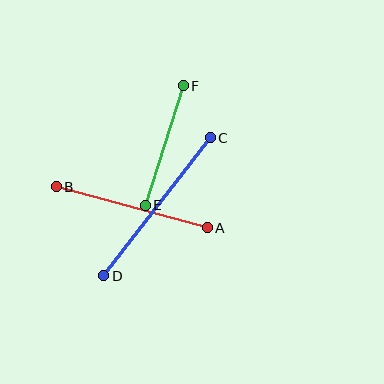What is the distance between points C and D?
The distance is approximately 174 pixels.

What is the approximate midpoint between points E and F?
The midpoint is at approximately (164, 145) pixels.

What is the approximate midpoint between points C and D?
The midpoint is at approximately (157, 207) pixels.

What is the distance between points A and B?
The distance is approximately 156 pixels.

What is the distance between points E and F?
The distance is approximately 125 pixels.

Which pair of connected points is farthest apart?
Points C and D are farthest apart.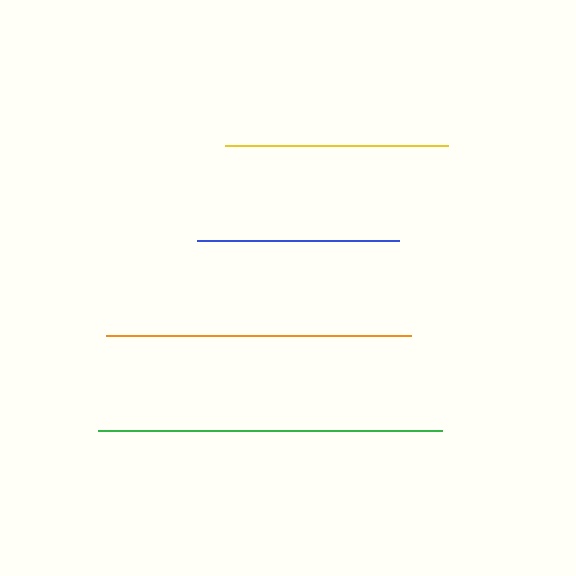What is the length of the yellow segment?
The yellow segment is approximately 223 pixels long.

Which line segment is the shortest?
The blue line is the shortest at approximately 202 pixels.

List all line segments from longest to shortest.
From longest to shortest: green, orange, yellow, blue.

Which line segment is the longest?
The green line is the longest at approximately 344 pixels.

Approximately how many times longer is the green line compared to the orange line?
The green line is approximately 1.1 times the length of the orange line.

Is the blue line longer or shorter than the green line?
The green line is longer than the blue line.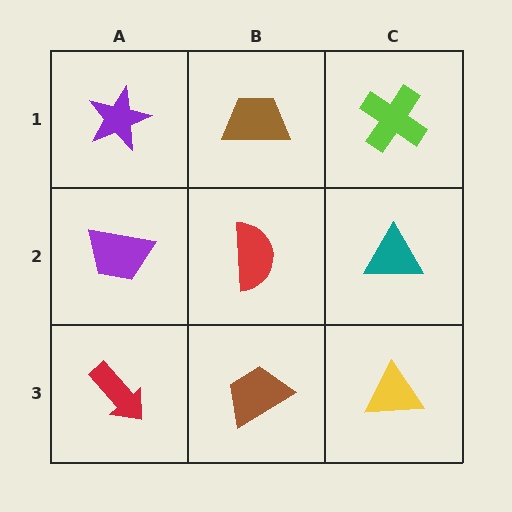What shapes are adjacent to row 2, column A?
A purple star (row 1, column A), a red arrow (row 3, column A), a red semicircle (row 2, column B).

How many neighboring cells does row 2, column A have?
3.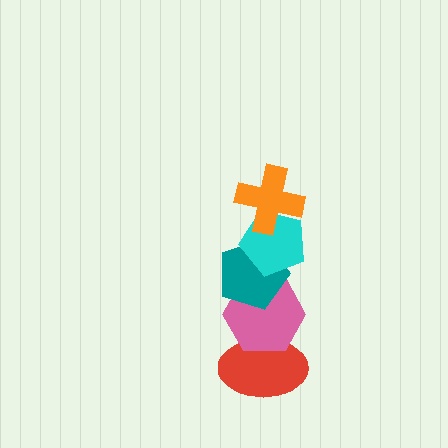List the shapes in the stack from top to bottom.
From top to bottom: the orange cross, the cyan pentagon, the teal pentagon, the pink hexagon, the red ellipse.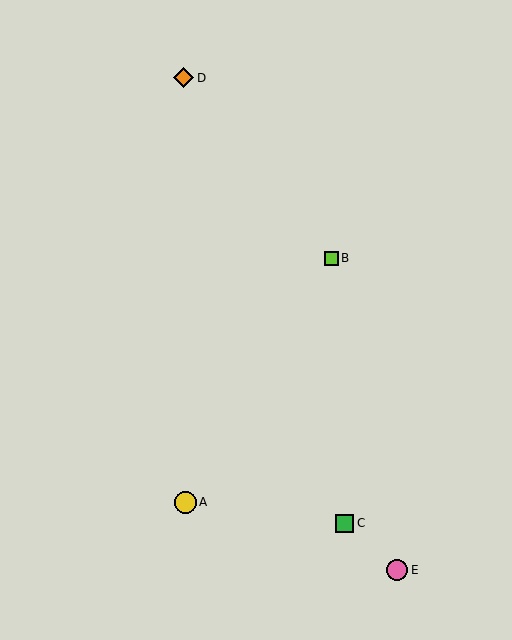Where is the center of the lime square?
The center of the lime square is at (331, 258).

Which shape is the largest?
The yellow circle (labeled A) is the largest.